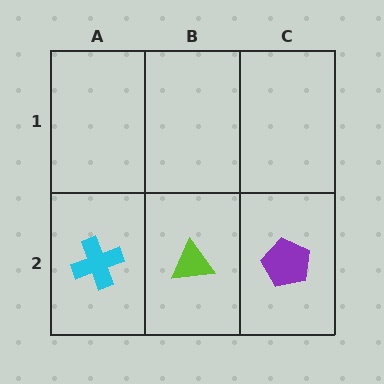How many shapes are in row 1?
0 shapes.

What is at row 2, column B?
A lime triangle.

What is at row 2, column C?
A purple pentagon.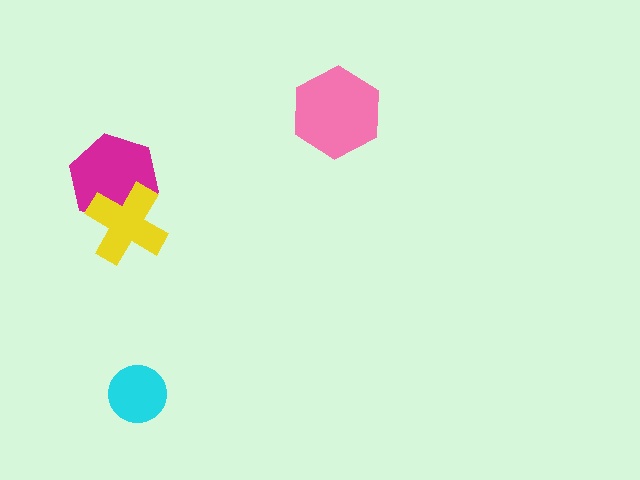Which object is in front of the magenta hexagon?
The yellow cross is in front of the magenta hexagon.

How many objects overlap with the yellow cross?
1 object overlaps with the yellow cross.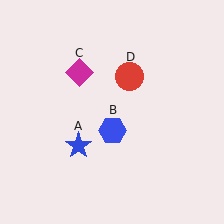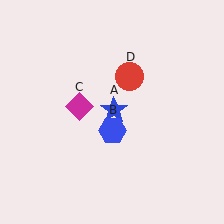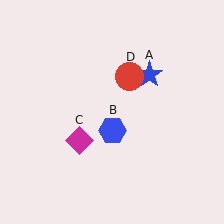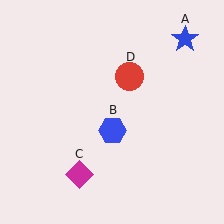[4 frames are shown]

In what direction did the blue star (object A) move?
The blue star (object A) moved up and to the right.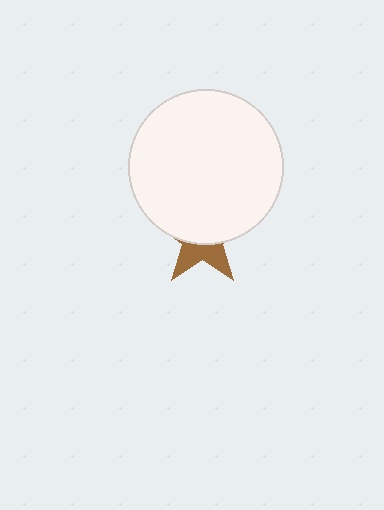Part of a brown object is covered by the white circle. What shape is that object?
It is a star.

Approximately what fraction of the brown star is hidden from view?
Roughly 62% of the brown star is hidden behind the white circle.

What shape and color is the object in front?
The object in front is a white circle.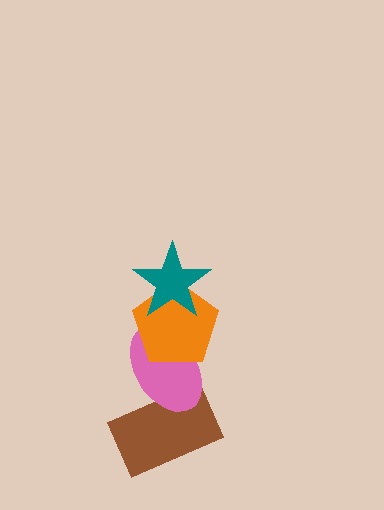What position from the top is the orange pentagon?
The orange pentagon is 2nd from the top.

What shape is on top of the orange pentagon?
The teal star is on top of the orange pentagon.